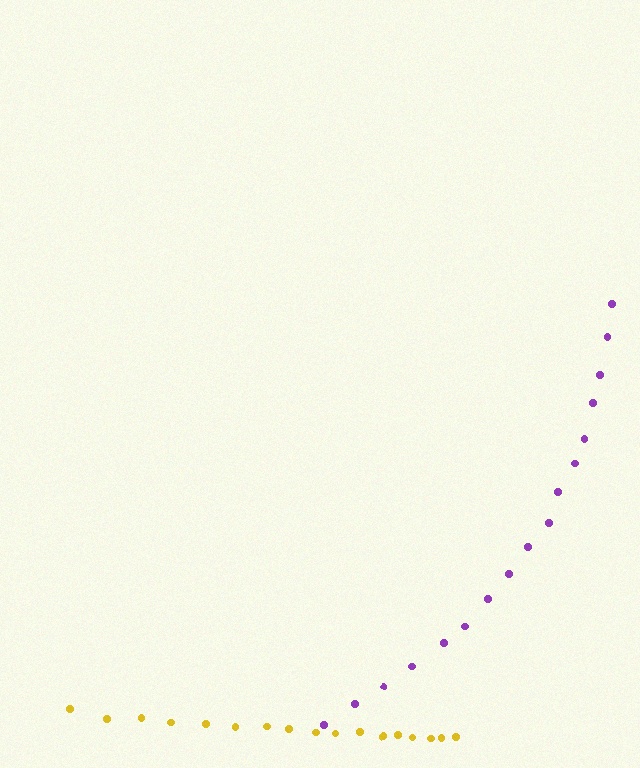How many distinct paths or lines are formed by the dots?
There are 2 distinct paths.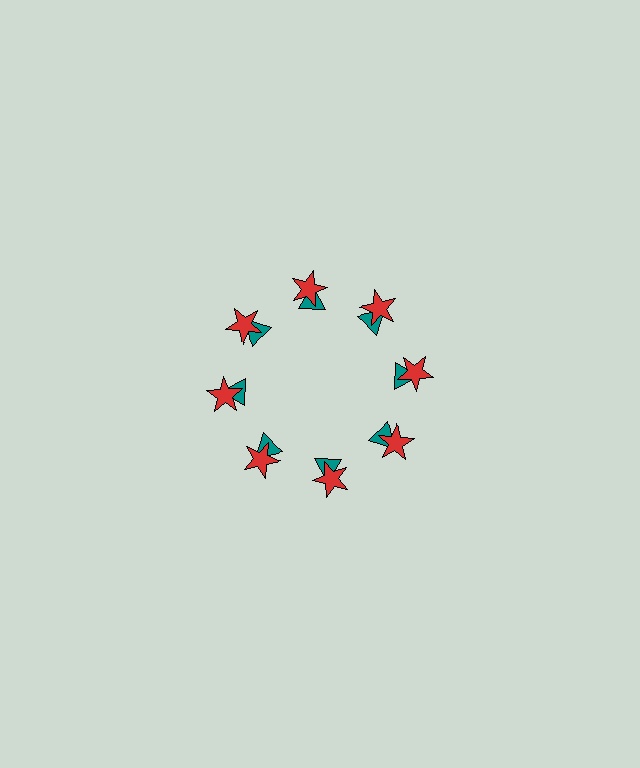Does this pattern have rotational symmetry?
Yes, this pattern has 8-fold rotational symmetry. It looks the same after rotating 45 degrees around the center.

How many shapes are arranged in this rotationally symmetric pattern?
There are 16 shapes, arranged in 8 groups of 2.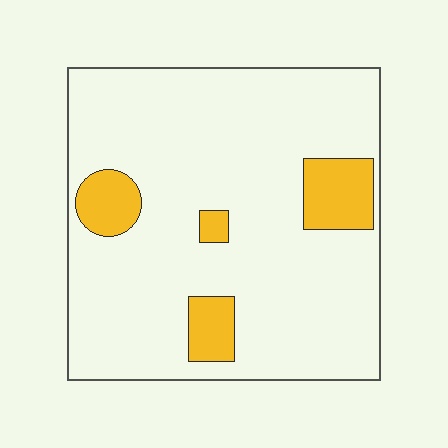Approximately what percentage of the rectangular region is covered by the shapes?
Approximately 15%.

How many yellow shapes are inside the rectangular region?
4.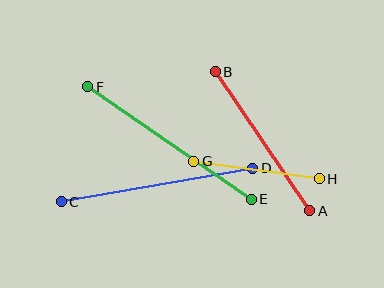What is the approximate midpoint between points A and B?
The midpoint is at approximately (262, 141) pixels.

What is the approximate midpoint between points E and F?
The midpoint is at approximately (170, 143) pixels.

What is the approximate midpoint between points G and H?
The midpoint is at approximately (257, 170) pixels.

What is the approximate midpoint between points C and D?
The midpoint is at approximately (157, 185) pixels.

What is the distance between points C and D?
The distance is approximately 194 pixels.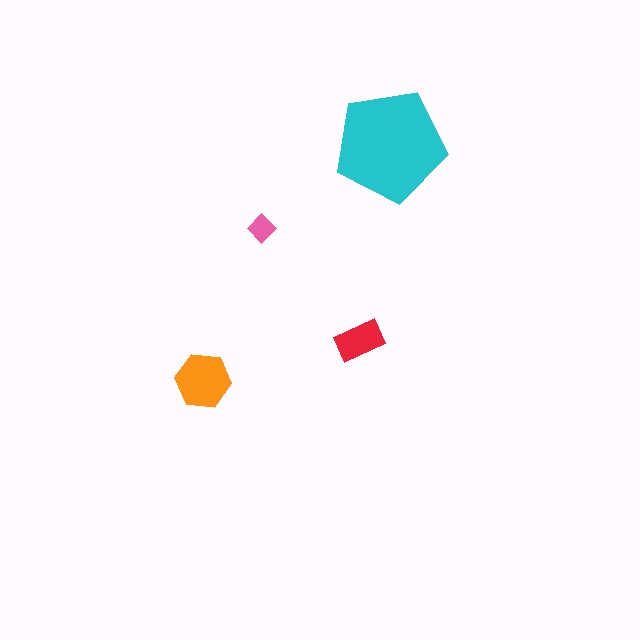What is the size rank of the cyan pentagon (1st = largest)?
1st.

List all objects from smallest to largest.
The pink diamond, the red rectangle, the orange hexagon, the cyan pentagon.